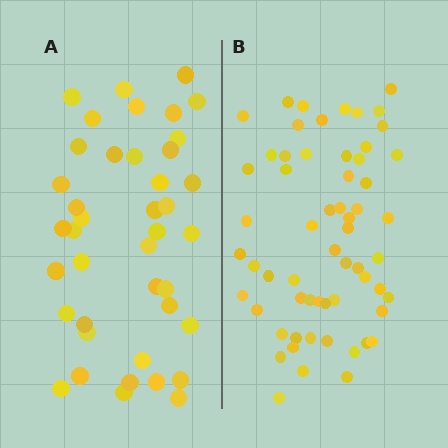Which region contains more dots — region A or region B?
Region B (the right region) has more dots.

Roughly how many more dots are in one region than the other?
Region B has approximately 20 more dots than region A.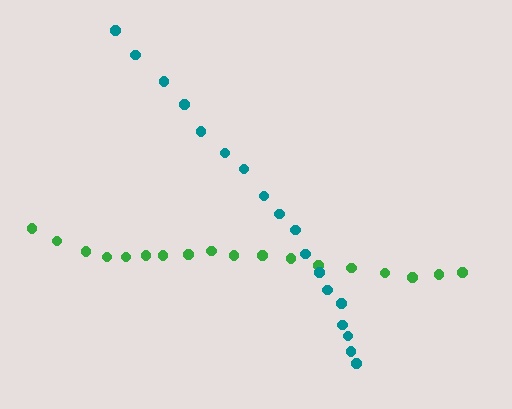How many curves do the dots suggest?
There are 2 distinct paths.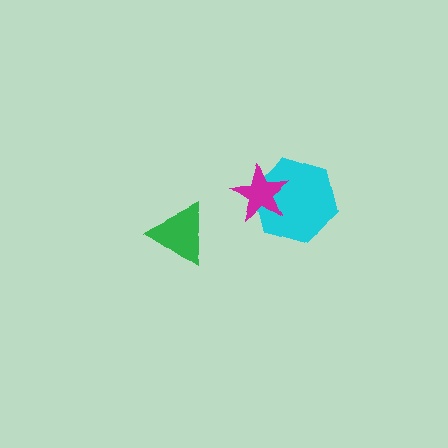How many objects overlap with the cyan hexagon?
1 object overlaps with the cyan hexagon.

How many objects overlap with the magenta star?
1 object overlaps with the magenta star.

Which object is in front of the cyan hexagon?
The magenta star is in front of the cyan hexagon.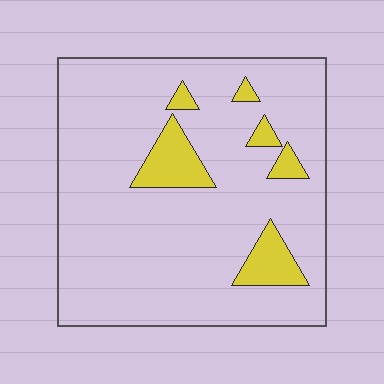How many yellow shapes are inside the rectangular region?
6.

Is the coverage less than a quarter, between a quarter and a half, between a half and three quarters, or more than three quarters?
Less than a quarter.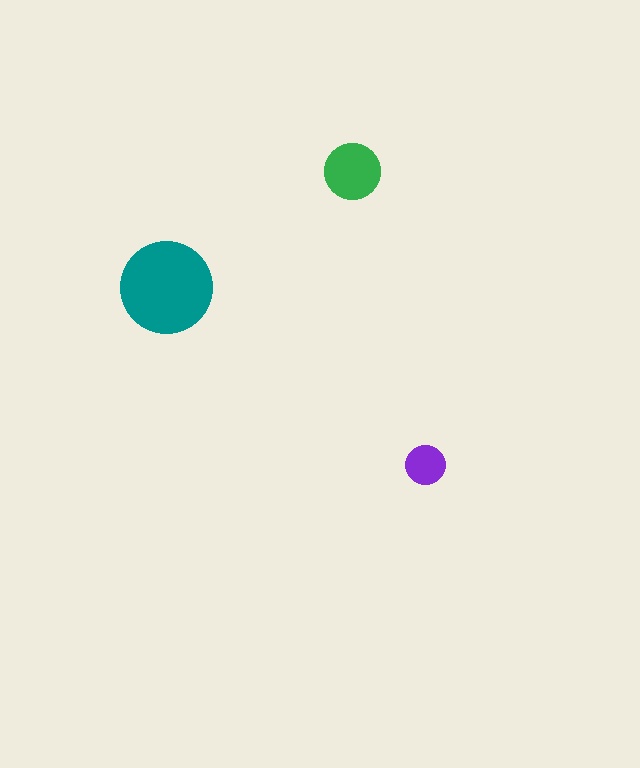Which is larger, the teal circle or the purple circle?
The teal one.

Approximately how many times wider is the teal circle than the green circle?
About 1.5 times wider.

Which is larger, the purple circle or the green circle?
The green one.